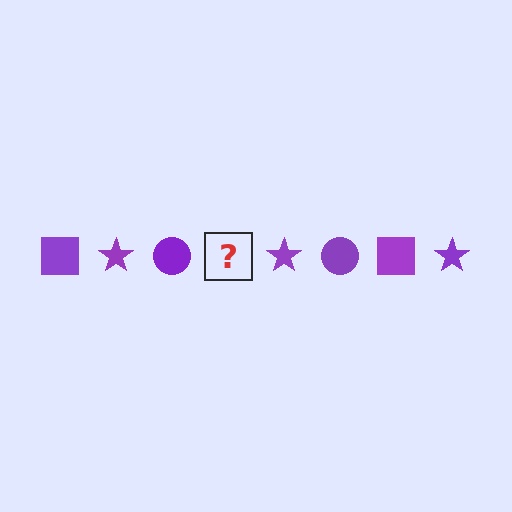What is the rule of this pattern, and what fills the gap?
The rule is that the pattern cycles through square, star, circle shapes in purple. The gap should be filled with a purple square.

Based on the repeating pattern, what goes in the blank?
The blank should be a purple square.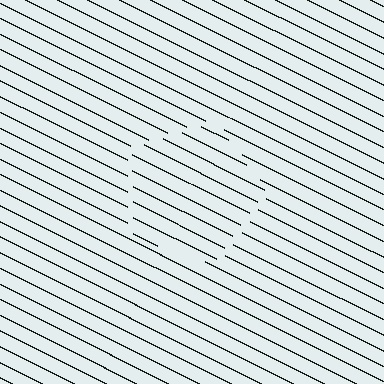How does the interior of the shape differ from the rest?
The interior of the shape contains the same grating, shifted by half a period — the contour is defined by the phase discontinuity where line-ends from the inner and outer gratings abut.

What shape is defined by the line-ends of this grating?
An illusory pentagon. The interior of the shape contains the same grating, shifted by half a period — the contour is defined by the phase discontinuity where line-ends from the inner and outer gratings abut.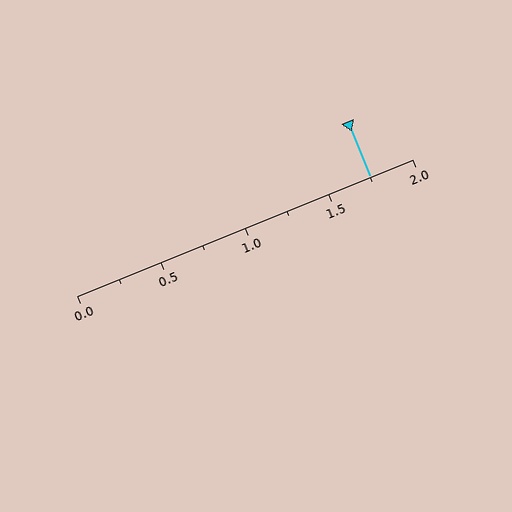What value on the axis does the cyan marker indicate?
The marker indicates approximately 1.75.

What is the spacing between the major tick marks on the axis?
The major ticks are spaced 0.5 apart.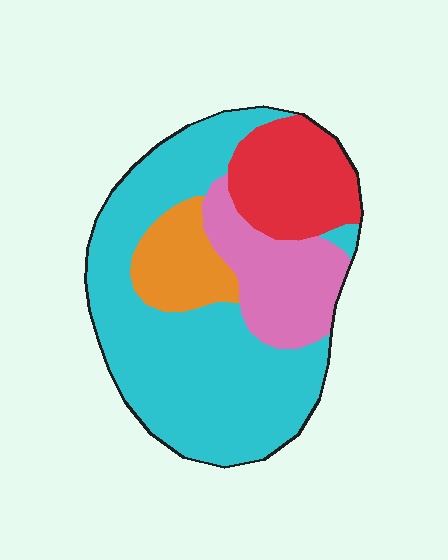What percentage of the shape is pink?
Pink takes up about one sixth (1/6) of the shape.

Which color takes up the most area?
Cyan, at roughly 55%.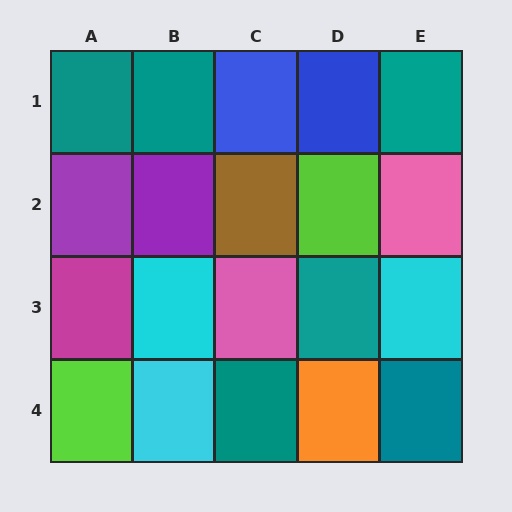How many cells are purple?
2 cells are purple.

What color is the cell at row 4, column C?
Teal.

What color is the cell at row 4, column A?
Lime.